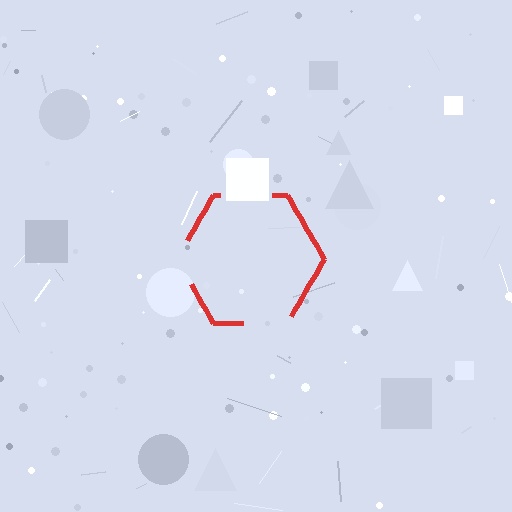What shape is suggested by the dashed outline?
The dashed outline suggests a hexagon.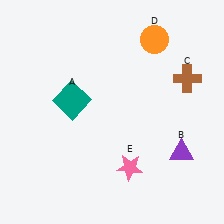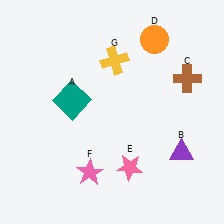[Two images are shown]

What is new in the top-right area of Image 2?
A yellow cross (G) was added in the top-right area of Image 2.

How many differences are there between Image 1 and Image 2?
There are 2 differences between the two images.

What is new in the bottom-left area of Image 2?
A pink star (F) was added in the bottom-left area of Image 2.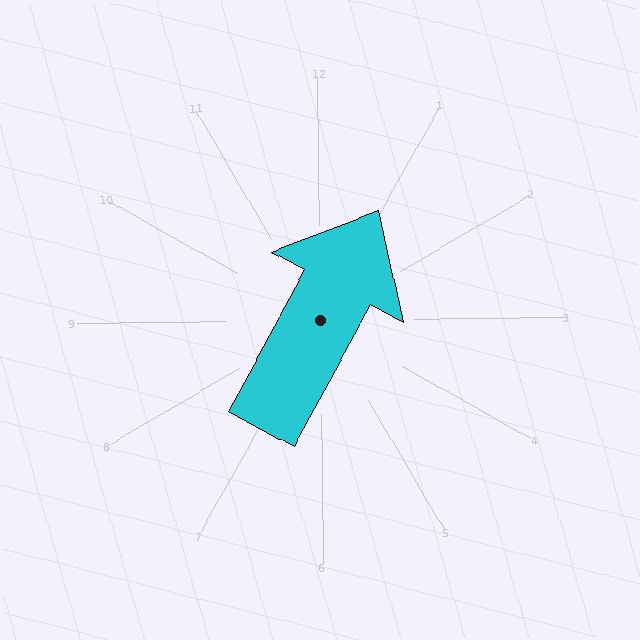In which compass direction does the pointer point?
Northeast.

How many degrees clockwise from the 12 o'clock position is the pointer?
Approximately 29 degrees.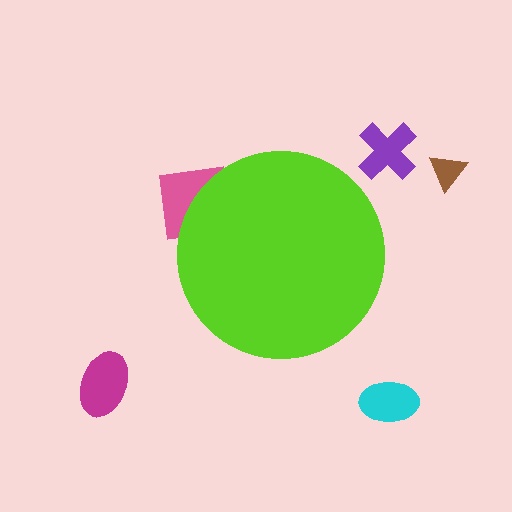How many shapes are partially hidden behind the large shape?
1 shape is partially hidden.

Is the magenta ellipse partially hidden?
No, the magenta ellipse is fully visible.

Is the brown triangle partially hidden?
No, the brown triangle is fully visible.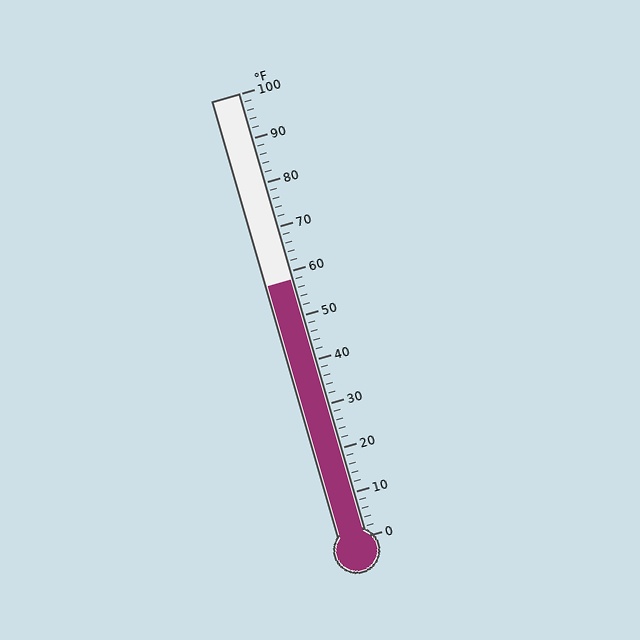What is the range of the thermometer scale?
The thermometer scale ranges from 0°F to 100°F.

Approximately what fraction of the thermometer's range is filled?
The thermometer is filled to approximately 60% of its range.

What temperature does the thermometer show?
The thermometer shows approximately 58°F.